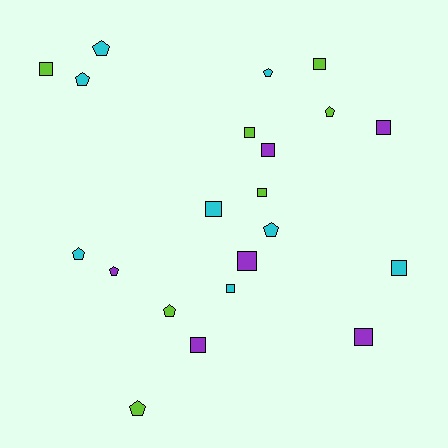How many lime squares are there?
There are 4 lime squares.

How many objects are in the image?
There are 21 objects.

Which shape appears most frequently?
Square, with 12 objects.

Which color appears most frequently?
Cyan, with 8 objects.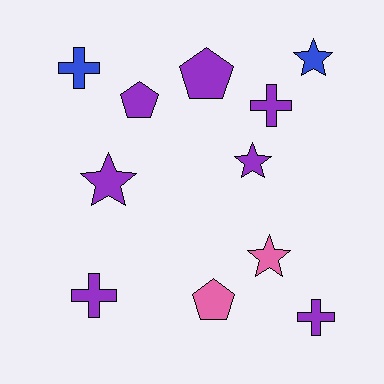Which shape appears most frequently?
Star, with 4 objects.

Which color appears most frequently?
Purple, with 7 objects.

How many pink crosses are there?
There are no pink crosses.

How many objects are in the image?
There are 11 objects.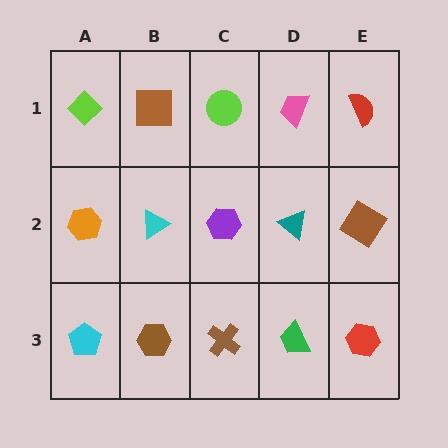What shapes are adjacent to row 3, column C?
A purple hexagon (row 2, column C), a brown hexagon (row 3, column B), a green trapezoid (row 3, column D).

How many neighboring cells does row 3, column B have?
3.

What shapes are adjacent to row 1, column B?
A cyan triangle (row 2, column B), a lime diamond (row 1, column A), a lime circle (row 1, column C).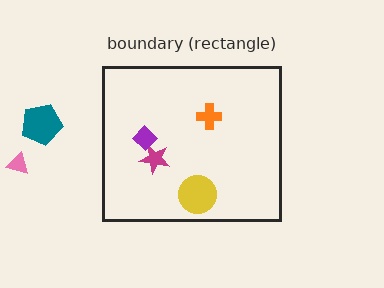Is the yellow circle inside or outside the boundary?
Inside.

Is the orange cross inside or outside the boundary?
Inside.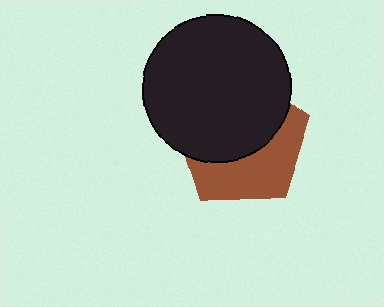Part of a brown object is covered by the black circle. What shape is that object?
It is a pentagon.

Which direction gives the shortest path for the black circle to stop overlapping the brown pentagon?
Moving up gives the shortest separation.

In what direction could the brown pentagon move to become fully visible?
The brown pentagon could move down. That would shift it out from behind the black circle entirely.